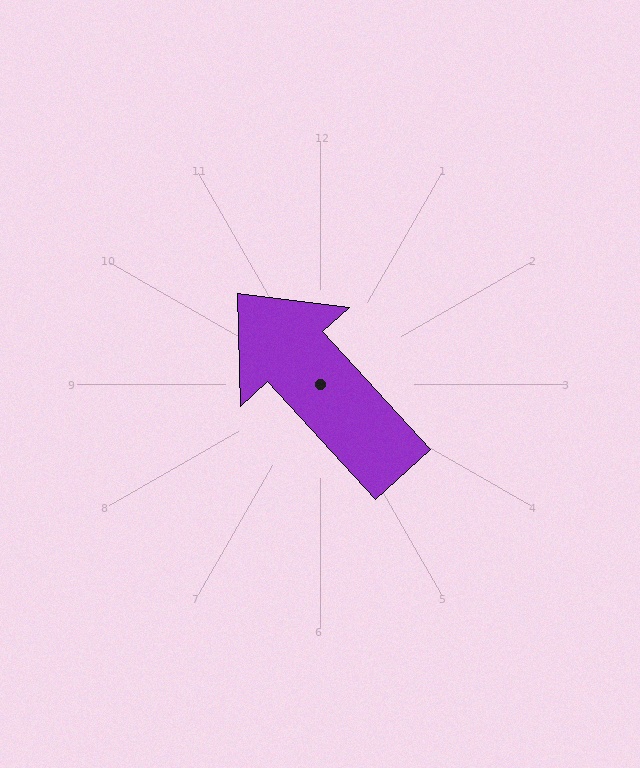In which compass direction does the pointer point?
Northwest.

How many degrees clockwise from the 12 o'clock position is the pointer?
Approximately 318 degrees.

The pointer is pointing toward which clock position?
Roughly 11 o'clock.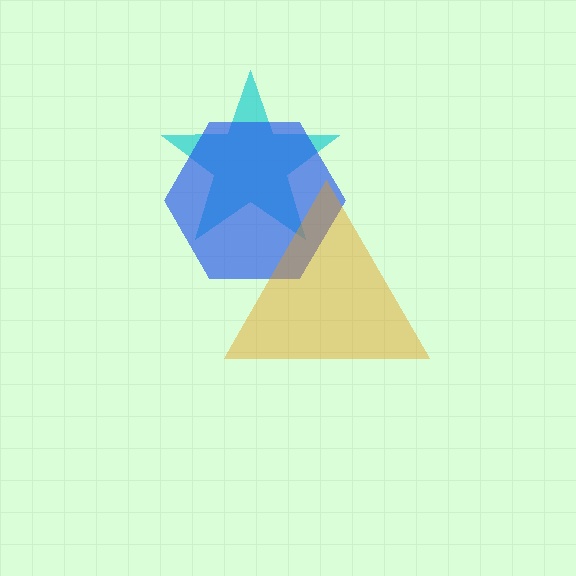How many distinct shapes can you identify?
There are 3 distinct shapes: a cyan star, a blue hexagon, an orange triangle.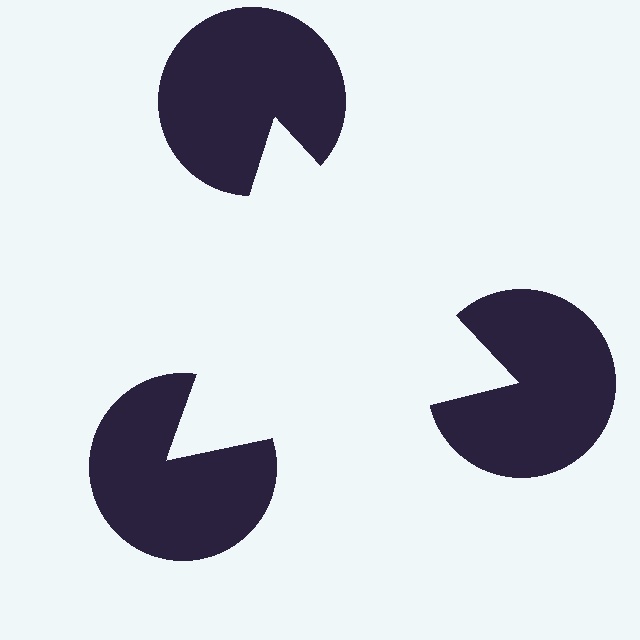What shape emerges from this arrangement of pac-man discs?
An illusory triangle — its edges are inferred from the aligned wedge cuts in the pac-man discs, not physically drawn.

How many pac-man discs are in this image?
There are 3 — one at each vertex of the illusory triangle.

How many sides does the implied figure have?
3 sides.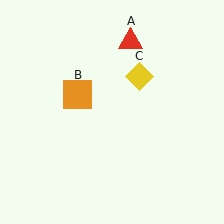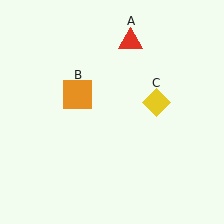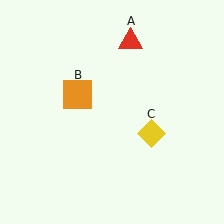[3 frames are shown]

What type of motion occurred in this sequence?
The yellow diamond (object C) rotated clockwise around the center of the scene.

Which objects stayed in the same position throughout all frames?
Red triangle (object A) and orange square (object B) remained stationary.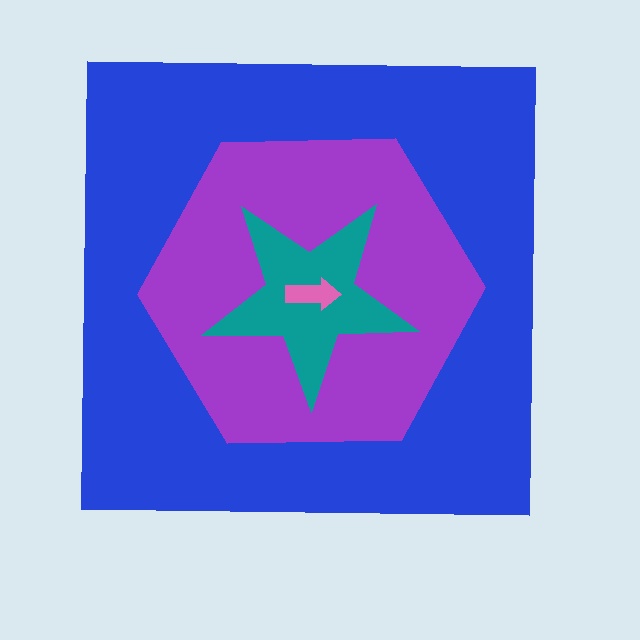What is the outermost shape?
The blue square.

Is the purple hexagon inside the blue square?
Yes.